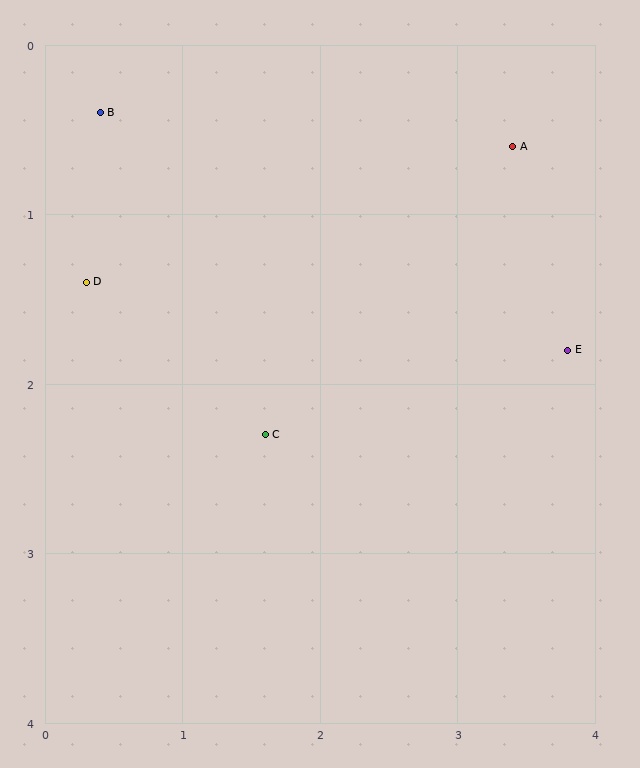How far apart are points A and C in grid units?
Points A and C are about 2.5 grid units apart.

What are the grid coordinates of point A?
Point A is at approximately (3.4, 0.6).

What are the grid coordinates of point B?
Point B is at approximately (0.4, 0.4).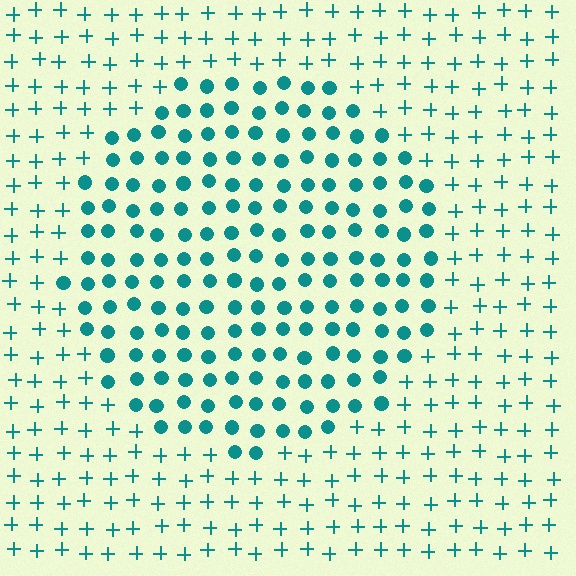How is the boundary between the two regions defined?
The boundary is defined by a change in element shape: circles inside vs. plus signs outside. All elements share the same color and spacing.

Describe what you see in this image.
The image is filled with small teal elements arranged in a uniform grid. A circle-shaped region contains circles, while the surrounding area contains plus signs. The boundary is defined purely by the change in element shape.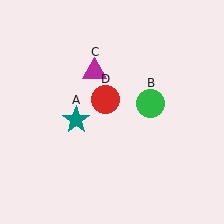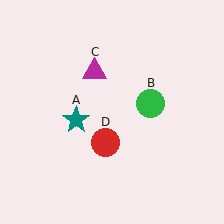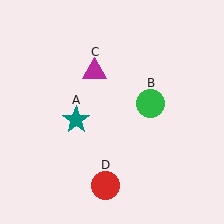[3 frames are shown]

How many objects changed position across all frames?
1 object changed position: red circle (object D).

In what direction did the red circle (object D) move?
The red circle (object D) moved down.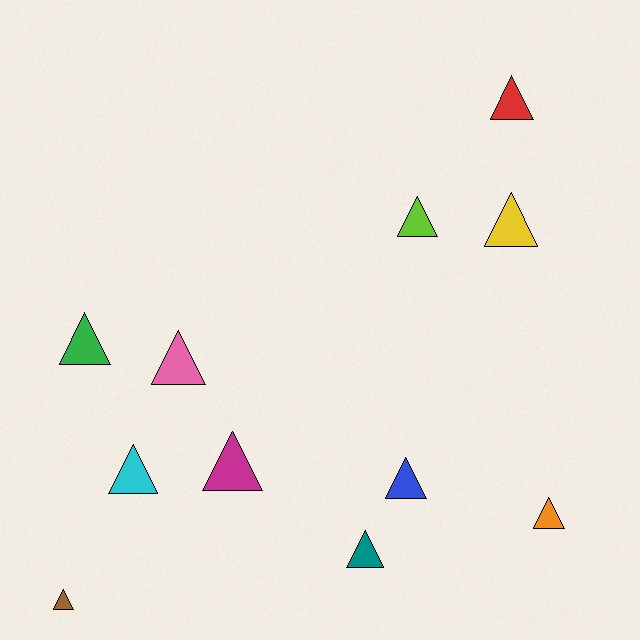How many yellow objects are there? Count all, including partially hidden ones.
There is 1 yellow object.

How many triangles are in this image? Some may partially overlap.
There are 11 triangles.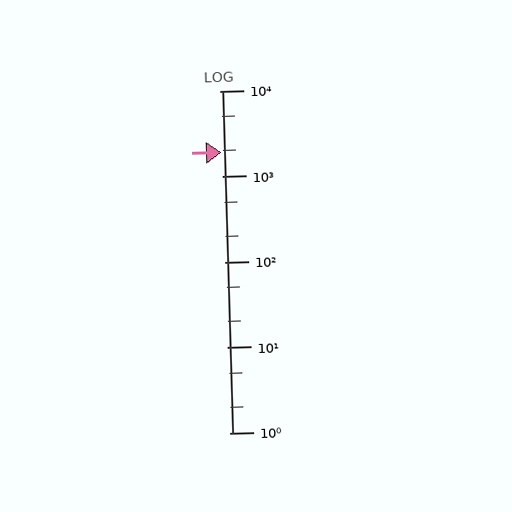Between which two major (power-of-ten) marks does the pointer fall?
The pointer is between 1000 and 10000.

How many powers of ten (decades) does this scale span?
The scale spans 4 decades, from 1 to 10000.